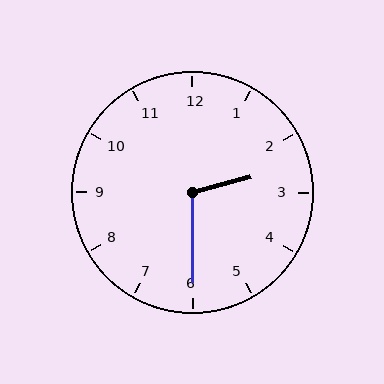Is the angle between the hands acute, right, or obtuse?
It is obtuse.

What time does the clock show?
2:30.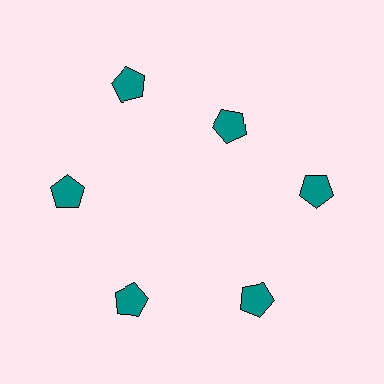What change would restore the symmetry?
The symmetry would be restored by moving it outward, back onto the ring so that all 6 pentagons sit at equal angles and equal distance from the center.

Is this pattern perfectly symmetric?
No. The 6 teal pentagons are arranged in a ring, but one element near the 1 o'clock position is pulled inward toward the center, breaking the 6-fold rotational symmetry.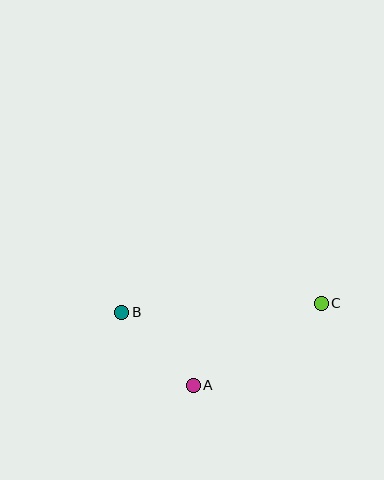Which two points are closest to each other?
Points A and B are closest to each other.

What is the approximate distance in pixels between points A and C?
The distance between A and C is approximately 152 pixels.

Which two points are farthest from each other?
Points B and C are farthest from each other.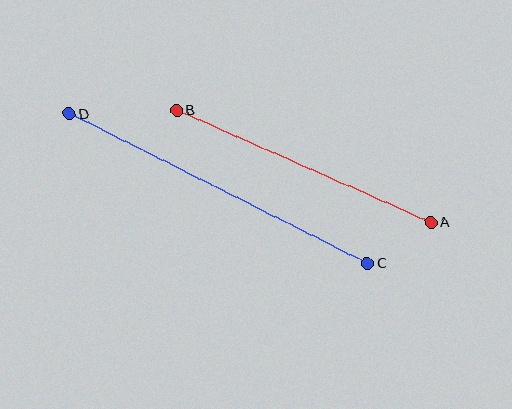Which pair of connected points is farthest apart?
Points C and D are farthest apart.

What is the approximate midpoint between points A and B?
The midpoint is at approximately (304, 166) pixels.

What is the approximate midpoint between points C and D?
The midpoint is at approximately (218, 189) pixels.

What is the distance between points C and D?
The distance is approximately 333 pixels.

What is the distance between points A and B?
The distance is approximately 278 pixels.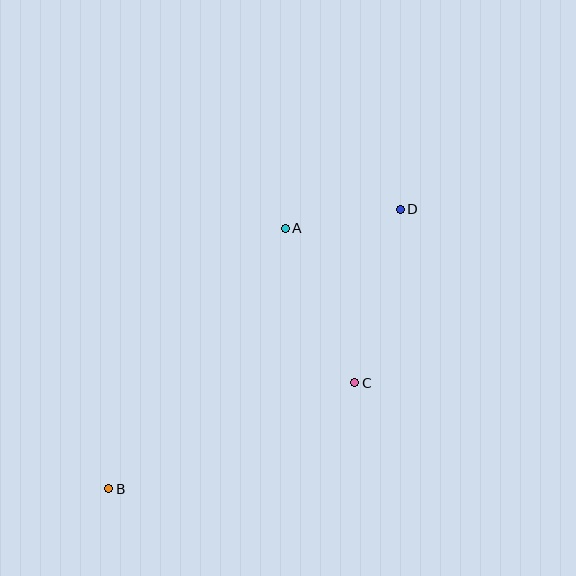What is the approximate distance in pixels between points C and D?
The distance between C and D is approximately 179 pixels.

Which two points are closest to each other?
Points A and D are closest to each other.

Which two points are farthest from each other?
Points B and D are farthest from each other.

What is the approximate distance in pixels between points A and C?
The distance between A and C is approximately 169 pixels.